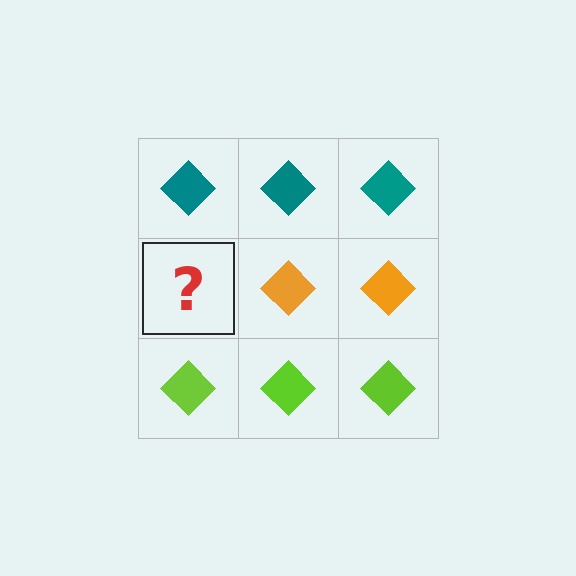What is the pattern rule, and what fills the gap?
The rule is that each row has a consistent color. The gap should be filled with an orange diamond.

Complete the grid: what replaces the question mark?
The question mark should be replaced with an orange diamond.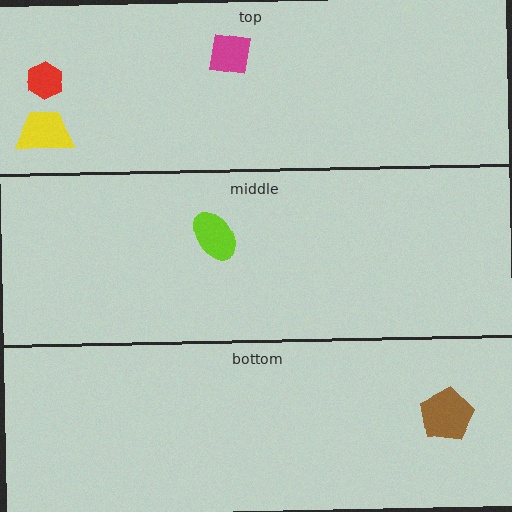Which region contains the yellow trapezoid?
The top region.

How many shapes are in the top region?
3.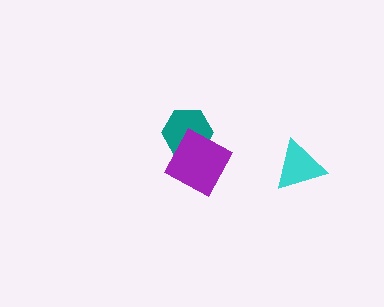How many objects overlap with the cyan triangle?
0 objects overlap with the cyan triangle.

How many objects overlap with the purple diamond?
1 object overlaps with the purple diamond.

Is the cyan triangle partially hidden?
No, no other shape covers it.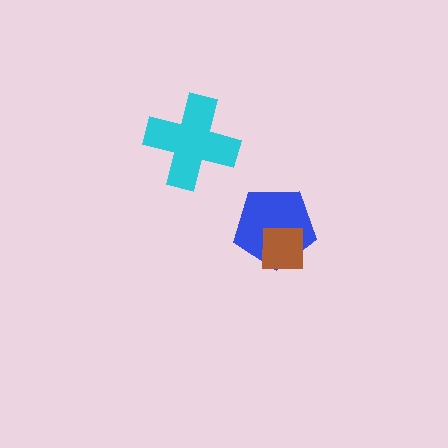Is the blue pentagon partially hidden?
Yes, it is partially covered by another shape.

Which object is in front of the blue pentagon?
The brown square is in front of the blue pentagon.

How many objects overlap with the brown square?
1 object overlaps with the brown square.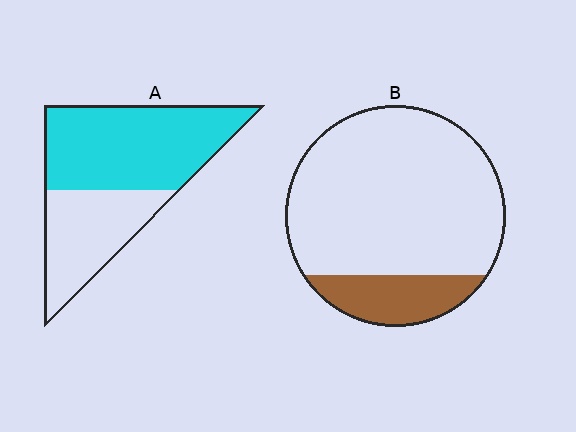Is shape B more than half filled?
No.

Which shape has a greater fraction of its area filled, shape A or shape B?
Shape A.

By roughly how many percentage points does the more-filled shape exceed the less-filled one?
By roughly 45 percentage points (A over B).